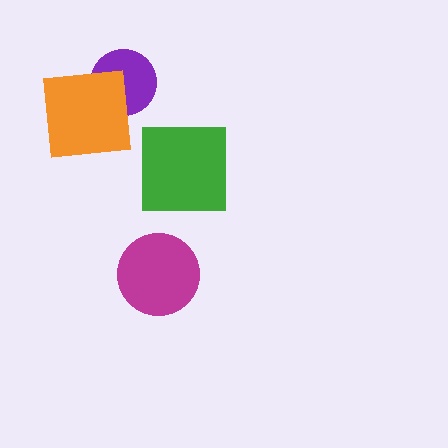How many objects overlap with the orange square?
1 object overlaps with the orange square.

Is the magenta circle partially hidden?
No, no other shape covers it.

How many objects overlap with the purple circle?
1 object overlaps with the purple circle.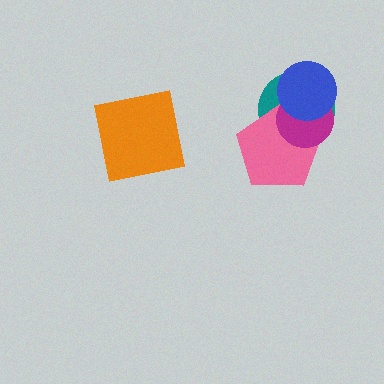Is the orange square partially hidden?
No, no other shape covers it.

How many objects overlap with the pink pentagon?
3 objects overlap with the pink pentagon.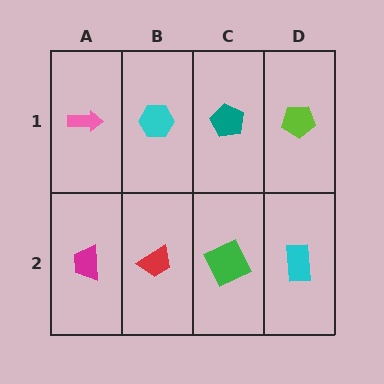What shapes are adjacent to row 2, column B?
A cyan hexagon (row 1, column B), a magenta trapezoid (row 2, column A), a green square (row 2, column C).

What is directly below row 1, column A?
A magenta trapezoid.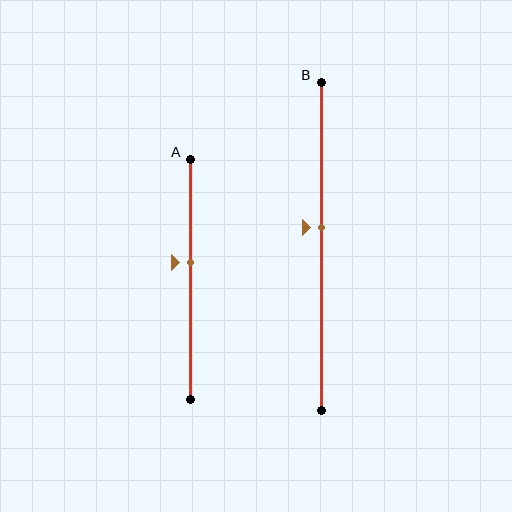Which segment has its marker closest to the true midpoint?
Segment B has its marker closest to the true midpoint.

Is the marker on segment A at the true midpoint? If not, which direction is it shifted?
No, the marker on segment A is shifted upward by about 7% of the segment length.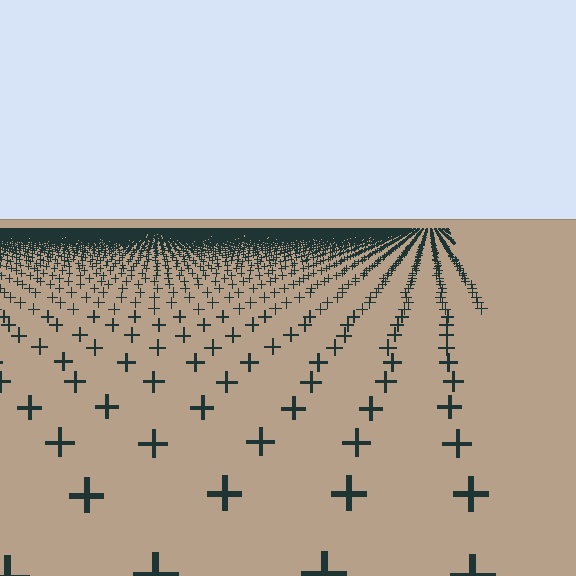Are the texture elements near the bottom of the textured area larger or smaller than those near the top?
Larger. Near the bottom, elements are closer to the viewer and appear at a bigger on-screen size.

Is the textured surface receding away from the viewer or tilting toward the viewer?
The surface is receding away from the viewer. Texture elements get smaller and denser toward the top.